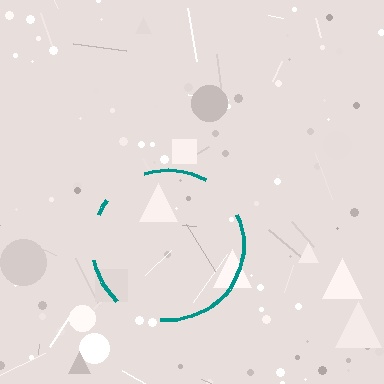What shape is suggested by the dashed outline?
The dashed outline suggests a circle.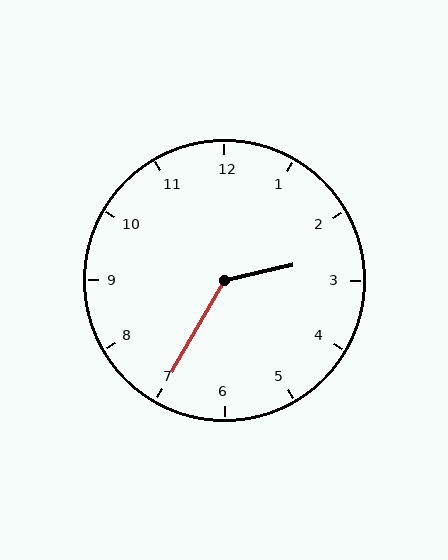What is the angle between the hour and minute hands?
Approximately 132 degrees.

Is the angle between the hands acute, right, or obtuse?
It is obtuse.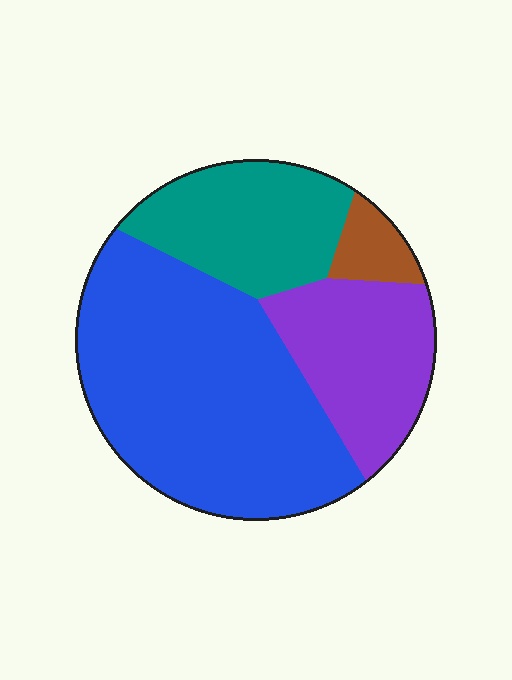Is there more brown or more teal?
Teal.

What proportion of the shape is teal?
Teal covers around 20% of the shape.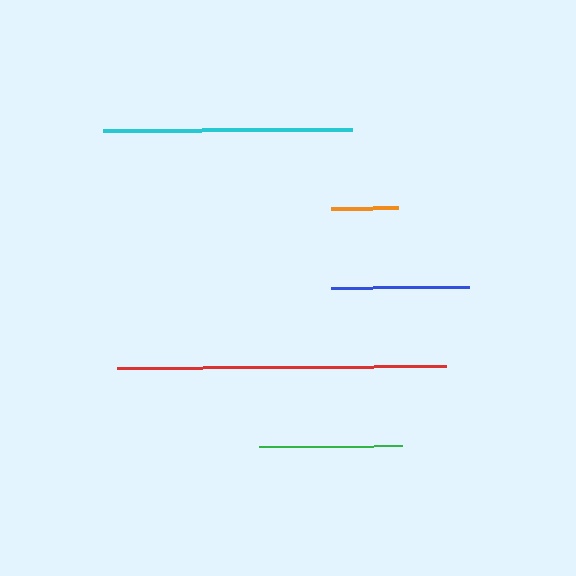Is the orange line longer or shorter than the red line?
The red line is longer than the orange line.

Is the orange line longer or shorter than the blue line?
The blue line is longer than the orange line.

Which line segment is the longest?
The red line is the longest at approximately 329 pixels.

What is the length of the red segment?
The red segment is approximately 329 pixels long.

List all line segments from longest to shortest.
From longest to shortest: red, cyan, green, blue, orange.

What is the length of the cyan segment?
The cyan segment is approximately 249 pixels long.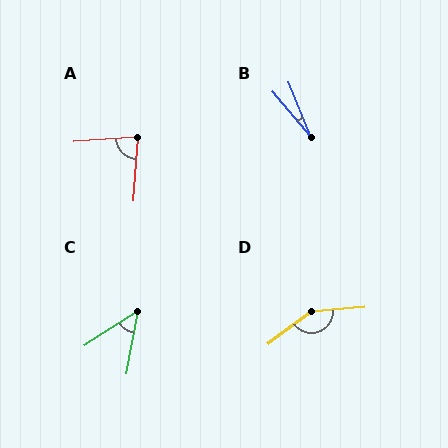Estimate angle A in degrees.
Approximately 82 degrees.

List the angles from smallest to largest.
B (18°), C (47°), A (82°), D (148°).